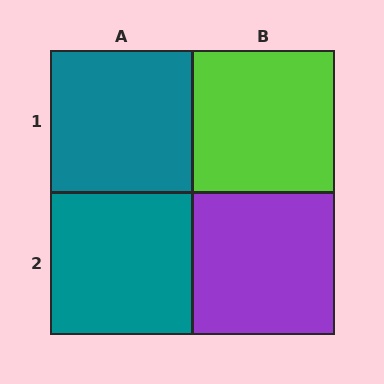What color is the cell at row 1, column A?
Teal.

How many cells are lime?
1 cell is lime.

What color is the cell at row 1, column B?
Lime.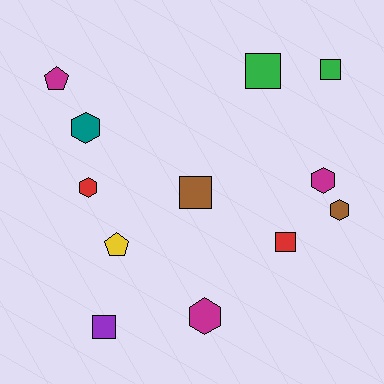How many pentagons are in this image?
There are 2 pentagons.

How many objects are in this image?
There are 12 objects.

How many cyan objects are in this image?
There are no cyan objects.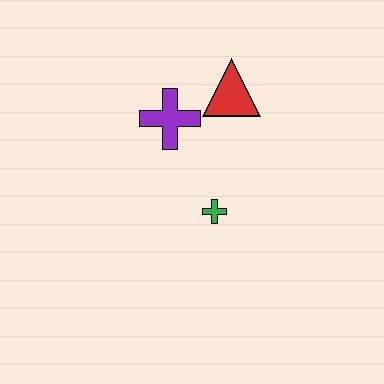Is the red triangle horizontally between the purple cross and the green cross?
No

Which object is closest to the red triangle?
The purple cross is closest to the red triangle.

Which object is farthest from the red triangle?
The green cross is farthest from the red triangle.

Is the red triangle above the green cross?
Yes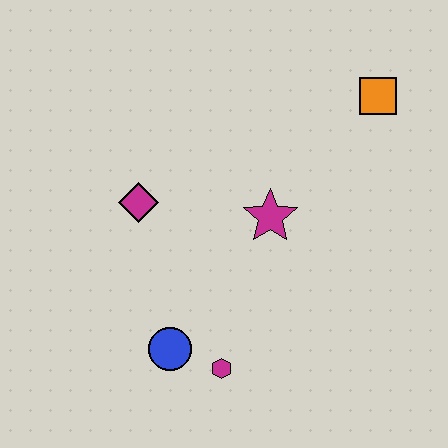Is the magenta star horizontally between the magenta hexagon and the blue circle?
No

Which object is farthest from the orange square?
The blue circle is farthest from the orange square.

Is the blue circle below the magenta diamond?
Yes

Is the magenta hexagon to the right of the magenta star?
No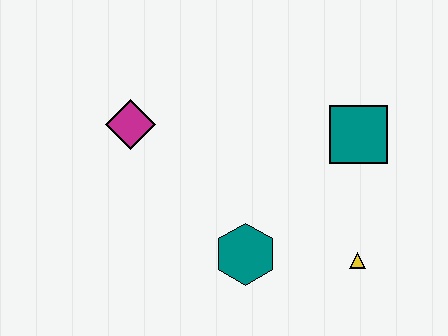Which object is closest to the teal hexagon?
The yellow triangle is closest to the teal hexagon.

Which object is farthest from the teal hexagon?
The magenta diamond is farthest from the teal hexagon.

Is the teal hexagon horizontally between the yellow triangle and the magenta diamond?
Yes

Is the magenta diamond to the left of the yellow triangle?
Yes